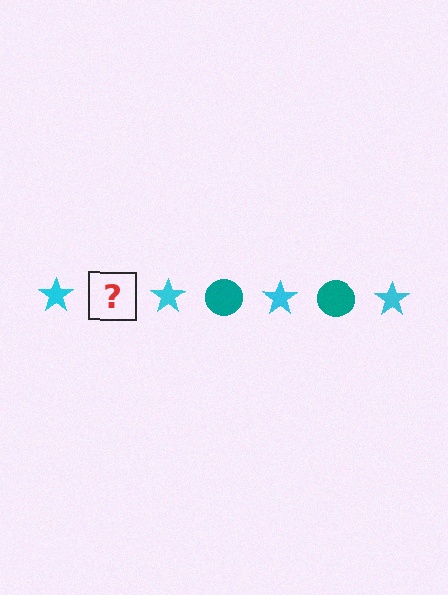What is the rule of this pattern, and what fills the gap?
The rule is that the pattern alternates between cyan star and teal circle. The gap should be filled with a teal circle.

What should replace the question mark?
The question mark should be replaced with a teal circle.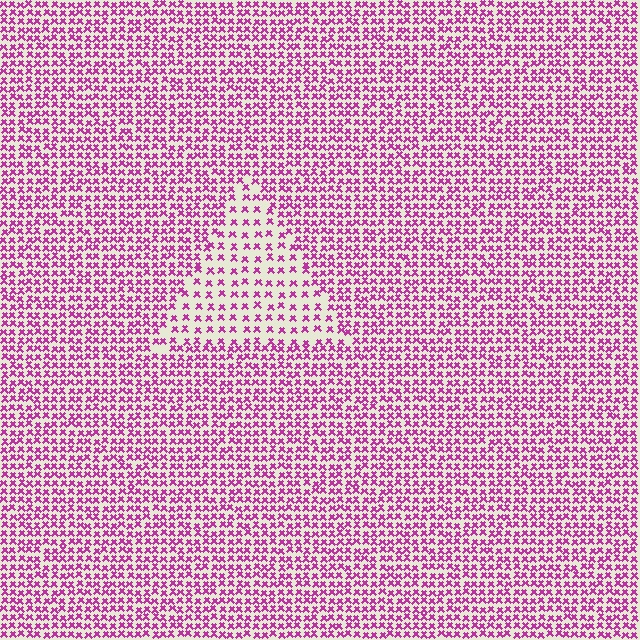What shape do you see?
I see a triangle.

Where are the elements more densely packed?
The elements are more densely packed outside the triangle boundary.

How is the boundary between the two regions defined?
The boundary is defined by a change in element density (approximately 2.0x ratio). All elements are the same color, size, and shape.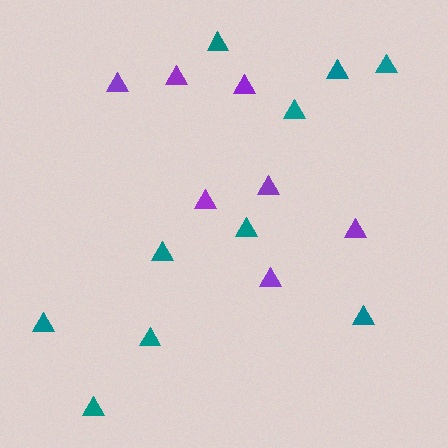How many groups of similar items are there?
There are 2 groups: one group of teal triangles (10) and one group of purple triangles (7).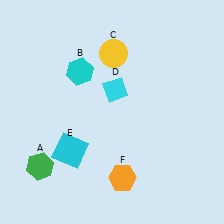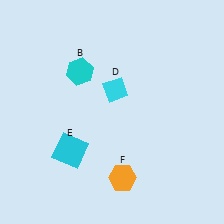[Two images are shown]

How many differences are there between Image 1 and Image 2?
There are 2 differences between the two images.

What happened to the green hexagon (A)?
The green hexagon (A) was removed in Image 2. It was in the bottom-left area of Image 1.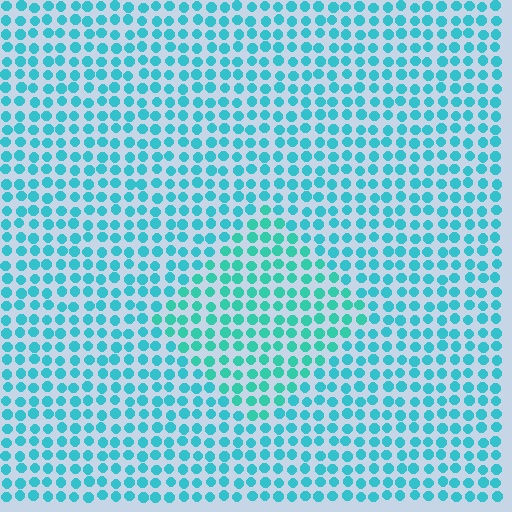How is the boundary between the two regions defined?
The boundary is defined purely by a slight shift in hue (about 18 degrees). Spacing, size, and orientation are identical on both sides.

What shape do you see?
I see a diamond.